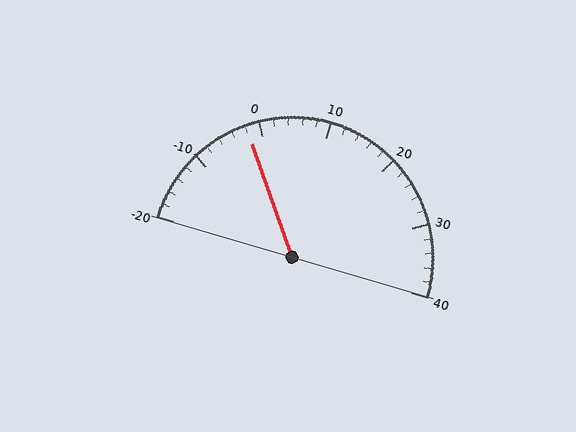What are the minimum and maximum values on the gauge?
The gauge ranges from -20 to 40.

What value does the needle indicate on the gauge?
The needle indicates approximately -2.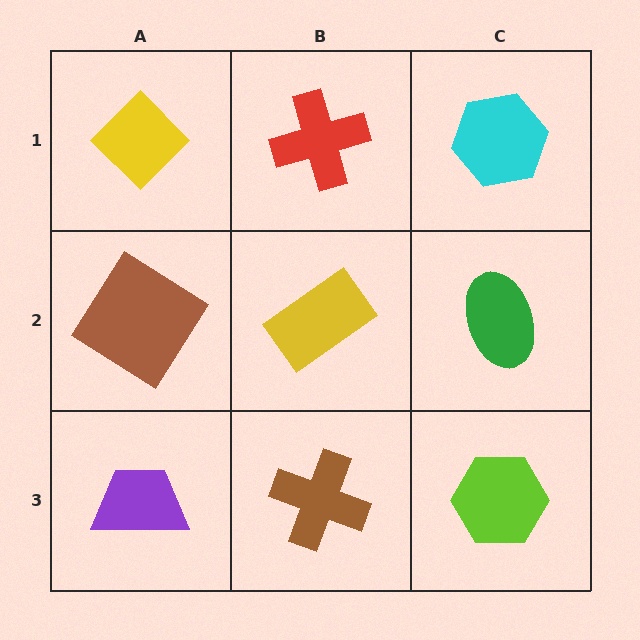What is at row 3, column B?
A brown cross.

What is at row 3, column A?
A purple trapezoid.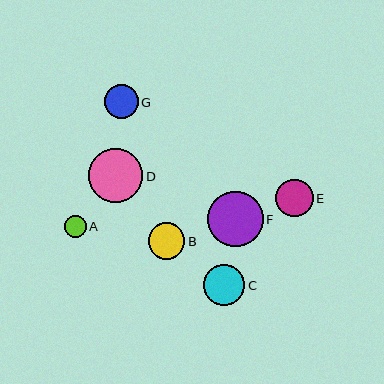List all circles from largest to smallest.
From largest to smallest: F, D, C, E, B, G, A.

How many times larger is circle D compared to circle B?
Circle D is approximately 1.5 times the size of circle B.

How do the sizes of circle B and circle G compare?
Circle B and circle G are approximately the same size.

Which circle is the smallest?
Circle A is the smallest with a size of approximately 22 pixels.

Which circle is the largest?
Circle F is the largest with a size of approximately 56 pixels.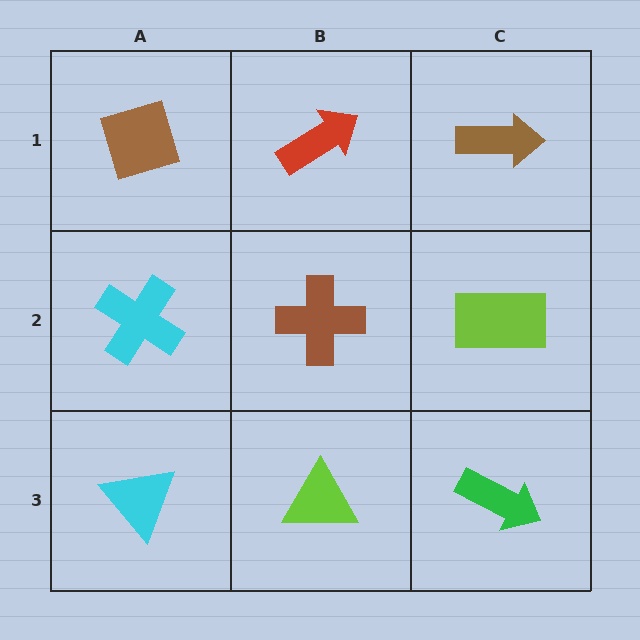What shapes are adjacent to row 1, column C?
A lime rectangle (row 2, column C), a red arrow (row 1, column B).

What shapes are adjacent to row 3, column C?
A lime rectangle (row 2, column C), a lime triangle (row 3, column B).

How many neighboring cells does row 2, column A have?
3.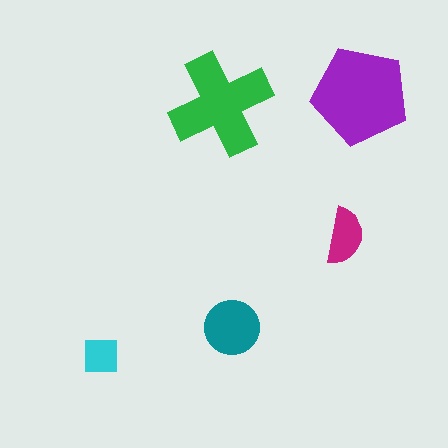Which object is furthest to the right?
The purple pentagon is rightmost.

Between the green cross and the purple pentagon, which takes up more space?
The purple pentagon.